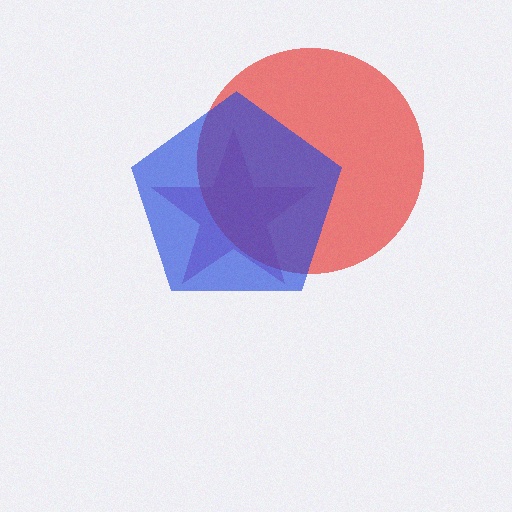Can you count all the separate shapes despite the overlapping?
Yes, there are 3 separate shapes.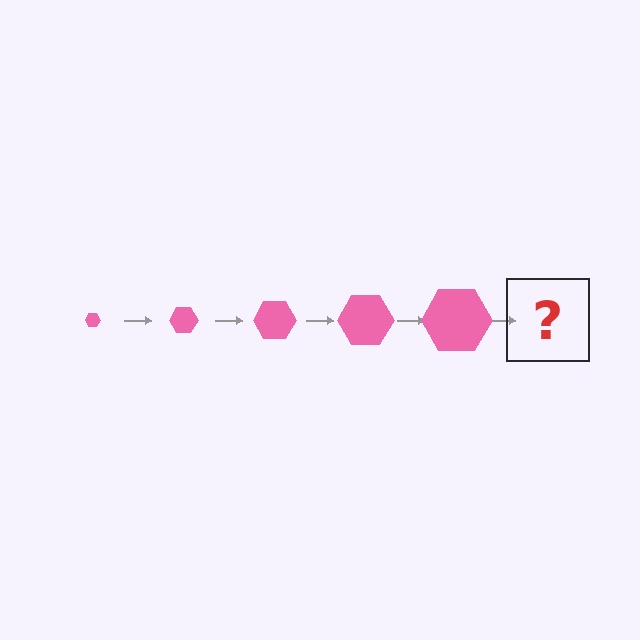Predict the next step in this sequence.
The next step is a pink hexagon, larger than the previous one.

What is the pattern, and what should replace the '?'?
The pattern is that the hexagon gets progressively larger each step. The '?' should be a pink hexagon, larger than the previous one.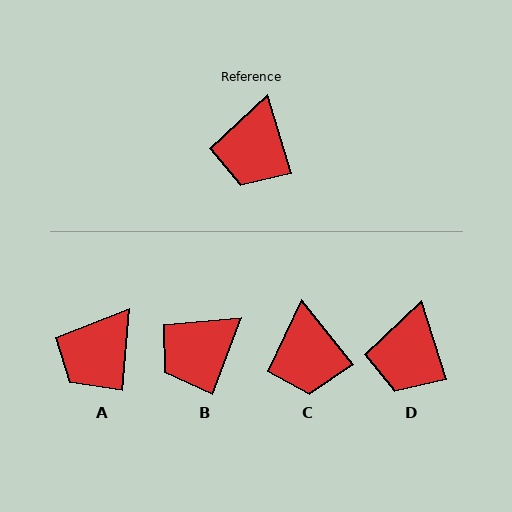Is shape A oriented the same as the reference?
No, it is off by about 22 degrees.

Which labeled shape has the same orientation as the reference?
D.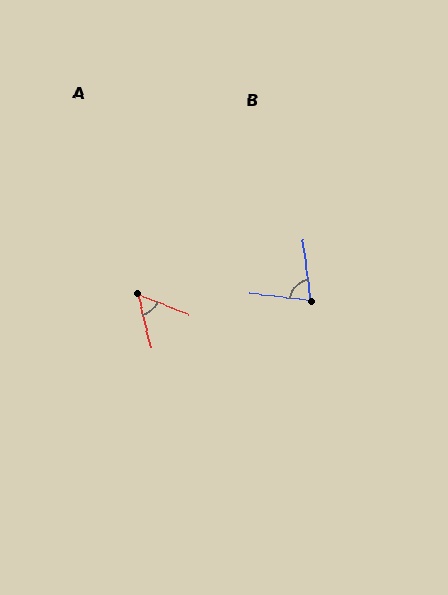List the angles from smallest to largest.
A (54°), B (75°).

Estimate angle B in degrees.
Approximately 75 degrees.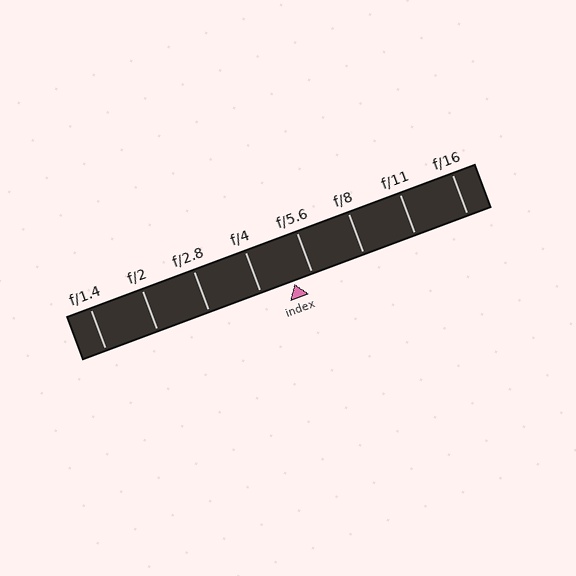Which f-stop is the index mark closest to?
The index mark is closest to f/5.6.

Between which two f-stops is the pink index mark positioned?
The index mark is between f/4 and f/5.6.